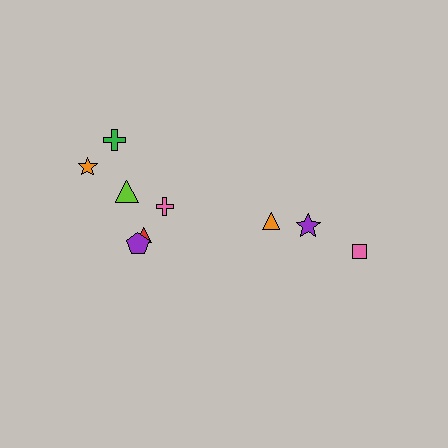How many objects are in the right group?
There are 3 objects.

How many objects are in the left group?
There are 6 objects.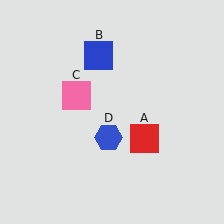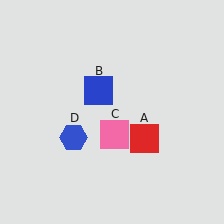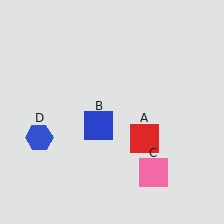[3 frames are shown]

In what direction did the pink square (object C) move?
The pink square (object C) moved down and to the right.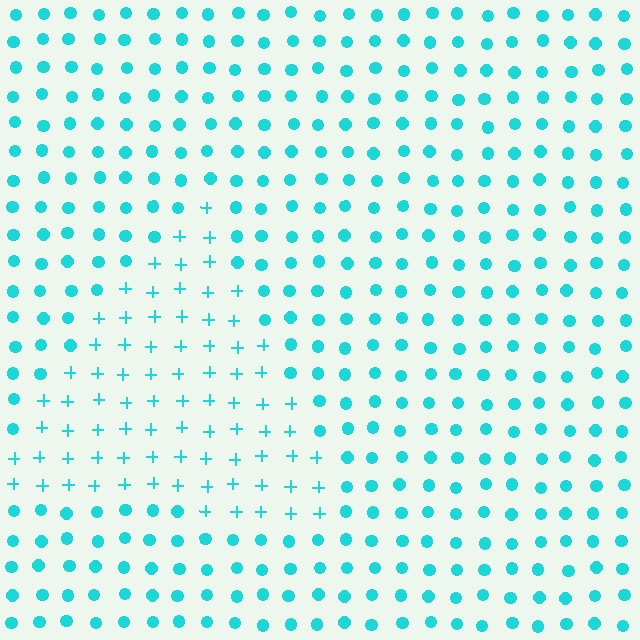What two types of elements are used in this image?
The image uses plus signs inside the triangle region and circles outside it.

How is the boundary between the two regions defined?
The boundary is defined by a change in element shape: plus signs inside vs. circles outside. All elements share the same color and spacing.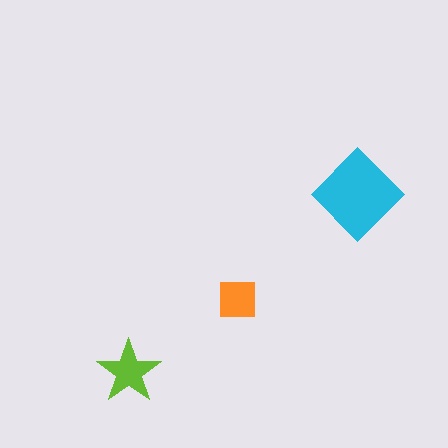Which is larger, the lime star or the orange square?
The lime star.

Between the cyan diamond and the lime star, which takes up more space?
The cyan diamond.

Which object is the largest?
The cyan diamond.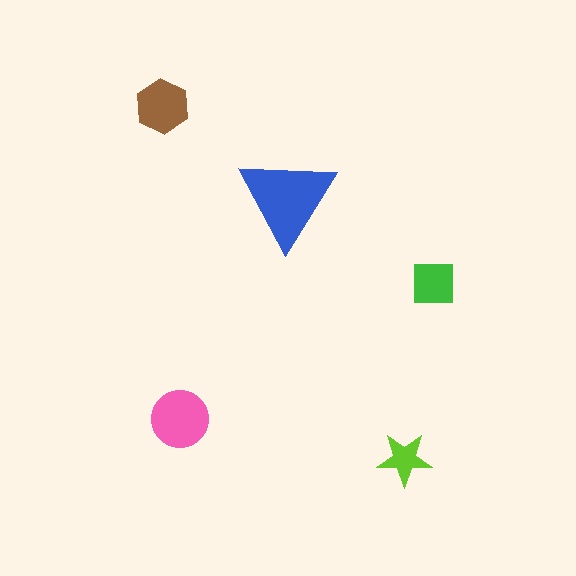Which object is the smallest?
The lime star.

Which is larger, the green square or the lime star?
The green square.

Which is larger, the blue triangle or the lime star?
The blue triangle.